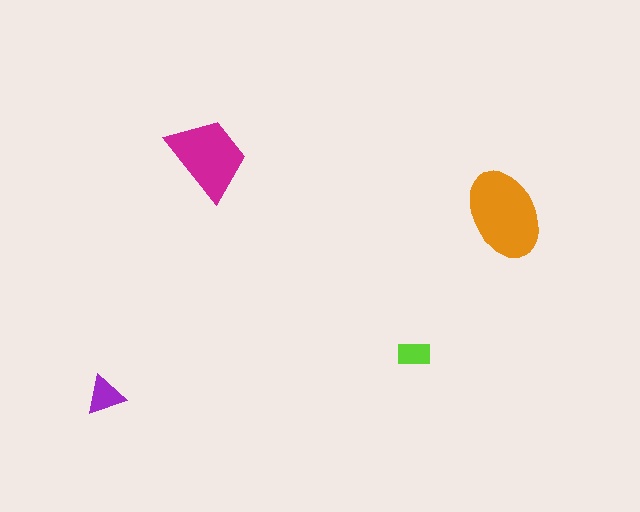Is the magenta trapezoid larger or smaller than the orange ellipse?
Smaller.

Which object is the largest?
The orange ellipse.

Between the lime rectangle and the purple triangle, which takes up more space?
The purple triangle.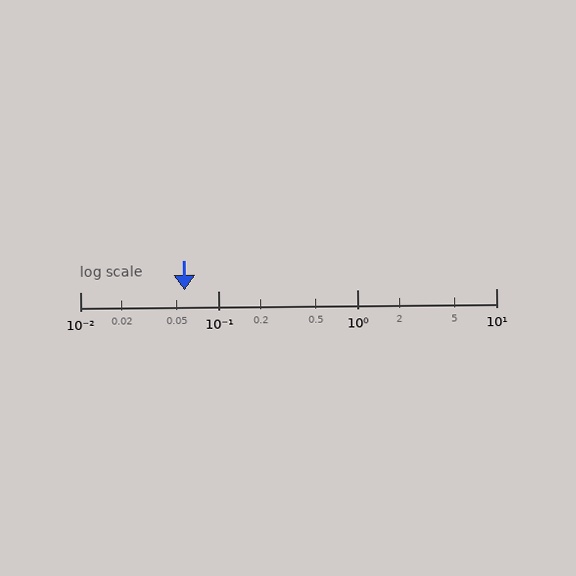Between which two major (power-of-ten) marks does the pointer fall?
The pointer is between 0.01 and 0.1.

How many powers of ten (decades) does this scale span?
The scale spans 3 decades, from 0.01 to 10.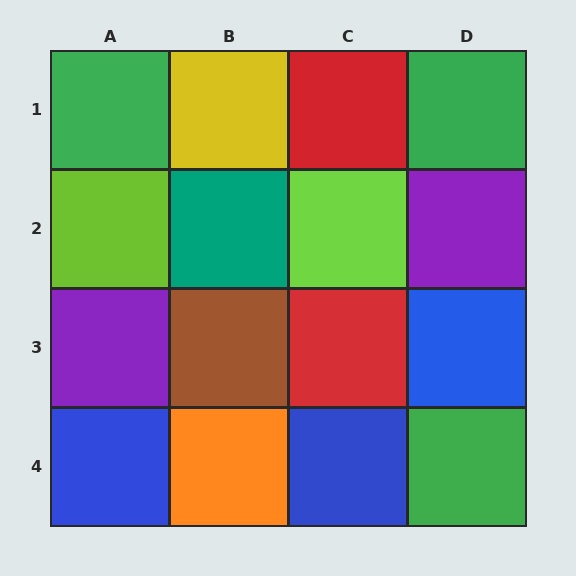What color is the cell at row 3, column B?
Brown.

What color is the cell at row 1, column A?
Green.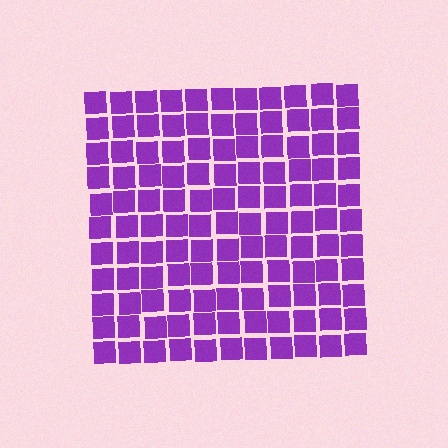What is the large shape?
The large shape is a square.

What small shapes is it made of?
It is made of small squares.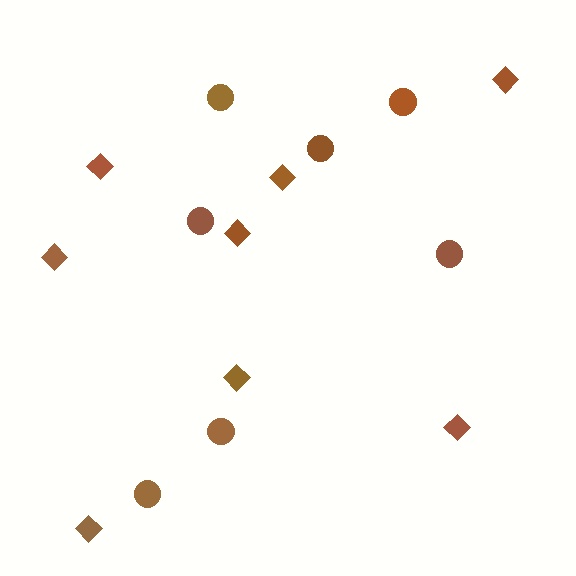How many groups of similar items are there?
There are 2 groups: one group of diamonds (8) and one group of circles (7).